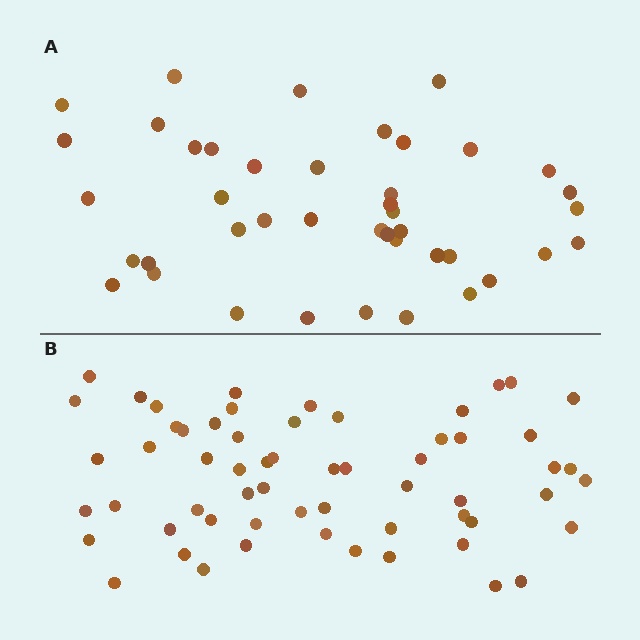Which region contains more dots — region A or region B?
Region B (the bottom region) has more dots.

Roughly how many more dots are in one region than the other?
Region B has approximately 20 more dots than region A.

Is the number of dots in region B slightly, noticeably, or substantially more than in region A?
Region B has noticeably more, but not dramatically so. The ratio is roughly 1.4 to 1.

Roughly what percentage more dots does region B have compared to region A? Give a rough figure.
About 45% more.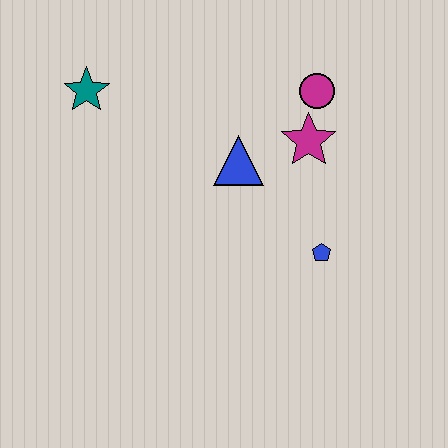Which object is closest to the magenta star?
The magenta circle is closest to the magenta star.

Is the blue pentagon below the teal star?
Yes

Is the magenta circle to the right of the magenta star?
Yes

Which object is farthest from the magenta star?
The teal star is farthest from the magenta star.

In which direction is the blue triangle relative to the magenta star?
The blue triangle is to the left of the magenta star.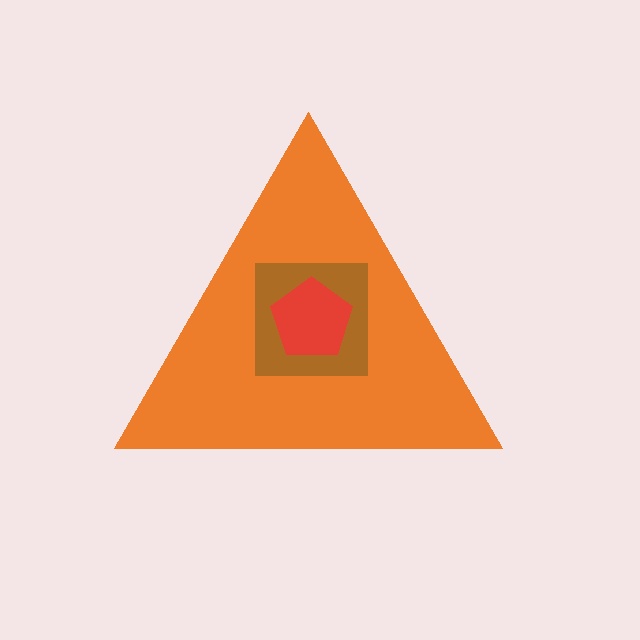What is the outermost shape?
The orange triangle.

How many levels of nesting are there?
3.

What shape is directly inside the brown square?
The red pentagon.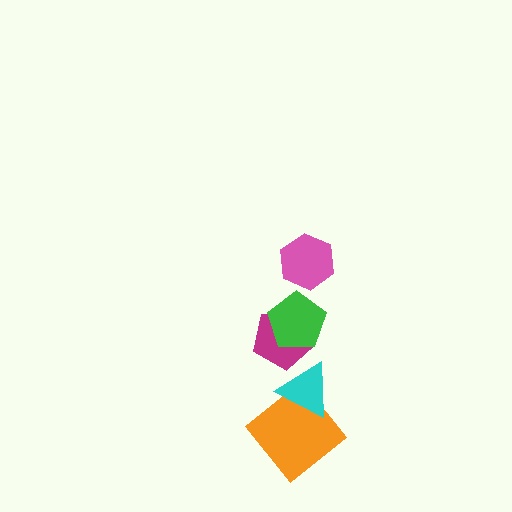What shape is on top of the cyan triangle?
The magenta pentagon is on top of the cyan triangle.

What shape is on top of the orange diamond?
The cyan triangle is on top of the orange diamond.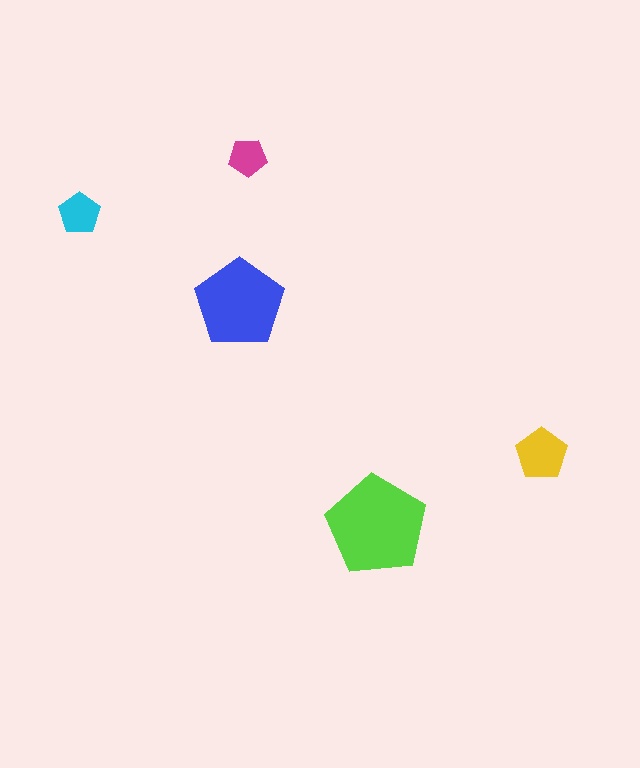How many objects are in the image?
There are 5 objects in the image.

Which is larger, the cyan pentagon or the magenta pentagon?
The cyan one.